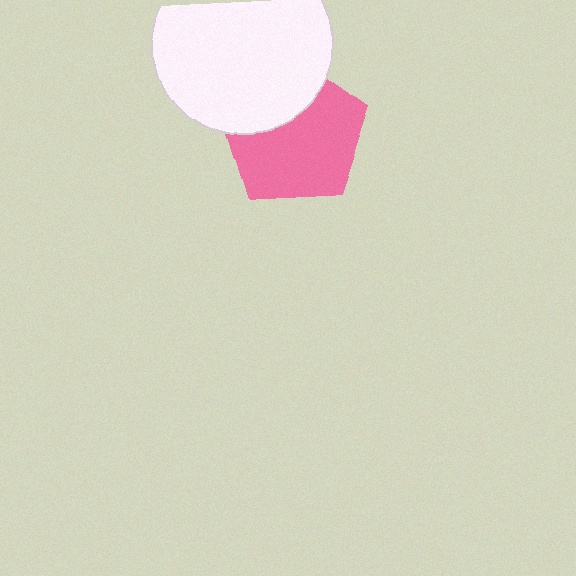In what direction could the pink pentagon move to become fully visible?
The pink pentagon could move down. That would shift it out from behind the white circle entirely.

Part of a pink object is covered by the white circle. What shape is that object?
It is a pentagon.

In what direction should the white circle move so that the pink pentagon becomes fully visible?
The white circle should move up. That is the shortest direction to clear the overlap and leave the pink pentagon fully visible.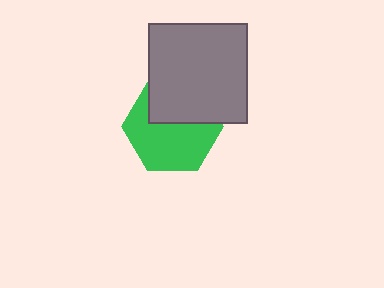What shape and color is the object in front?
The object in front is a gray square.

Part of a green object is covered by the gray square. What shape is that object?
It is a hexagon.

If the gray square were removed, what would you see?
You would see the complete green hexagon.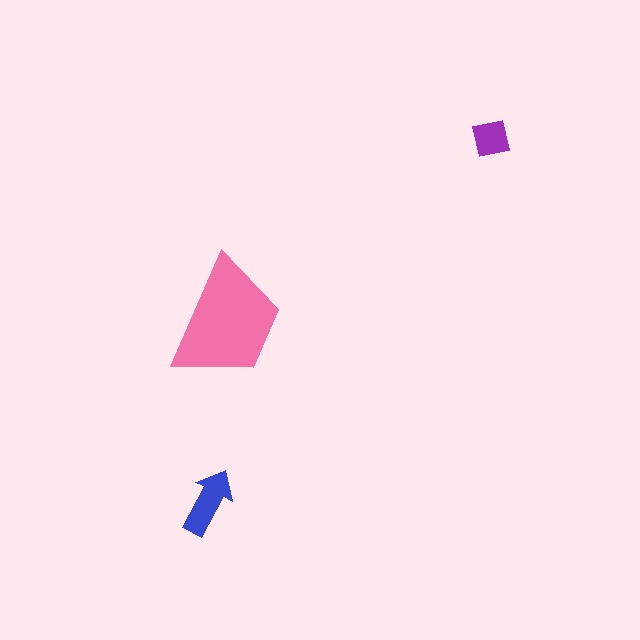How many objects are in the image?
There are 3 objects in the image.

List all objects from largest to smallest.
The pink trapezoid, the blue arrow, the purple square.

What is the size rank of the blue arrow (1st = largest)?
2nd.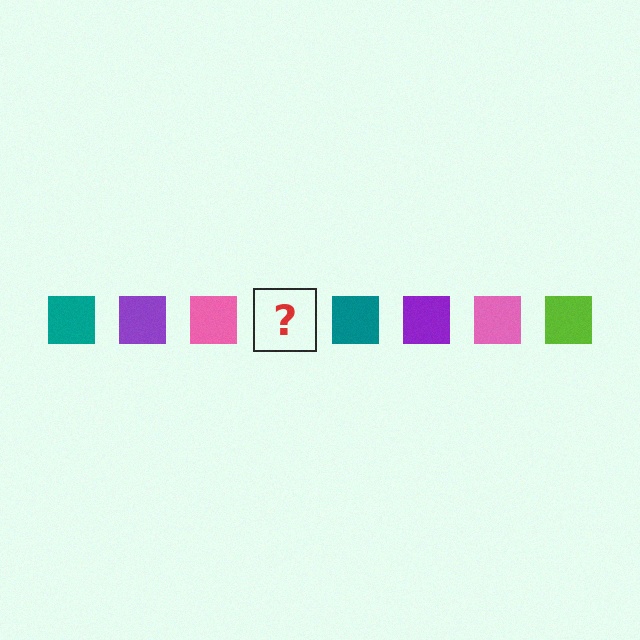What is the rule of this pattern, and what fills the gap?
The rule is that the pattern cycles through teal, purple, pink, lime squares. The gap should be filled with a lime square.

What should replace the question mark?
The question mark should be replaced with a lime square.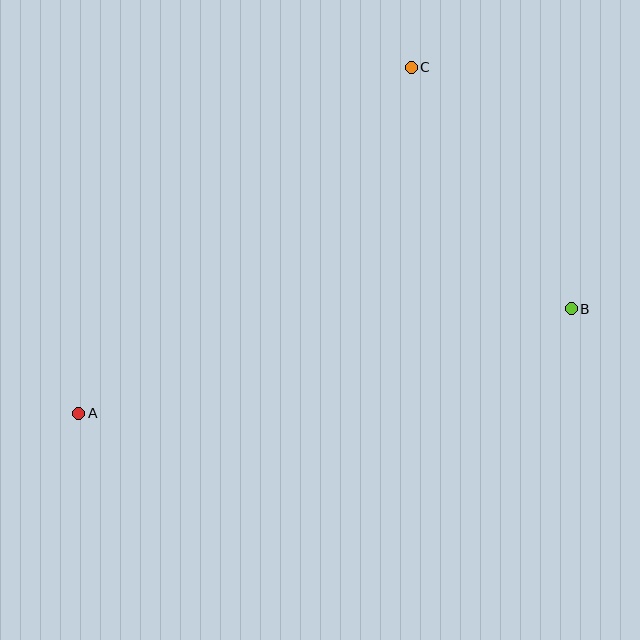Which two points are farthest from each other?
Points A and B are farthest from each other.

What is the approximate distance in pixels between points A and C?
The distance between A and C is approximately 480 pixels.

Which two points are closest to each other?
Points B and C are closest to each other.